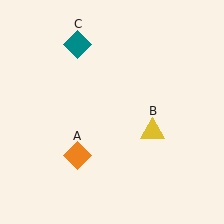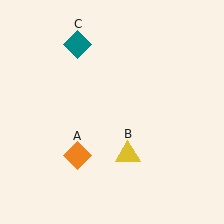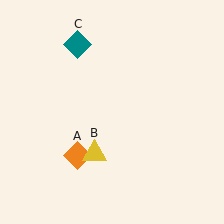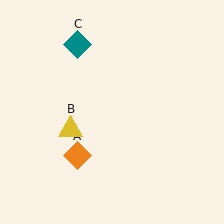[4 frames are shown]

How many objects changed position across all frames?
1 object changed position: yellow triangle (object B).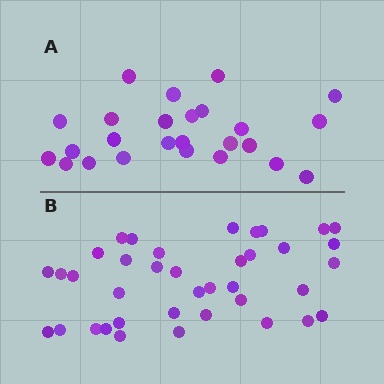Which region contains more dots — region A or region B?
Region B (the bottom region) has more dots.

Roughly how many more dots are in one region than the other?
Region B has approximately 15 more dots than region A.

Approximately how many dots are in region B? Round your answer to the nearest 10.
About 40 dots. (The exact count is 38, which rounds to 40.)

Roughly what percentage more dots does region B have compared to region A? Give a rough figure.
About 50% more.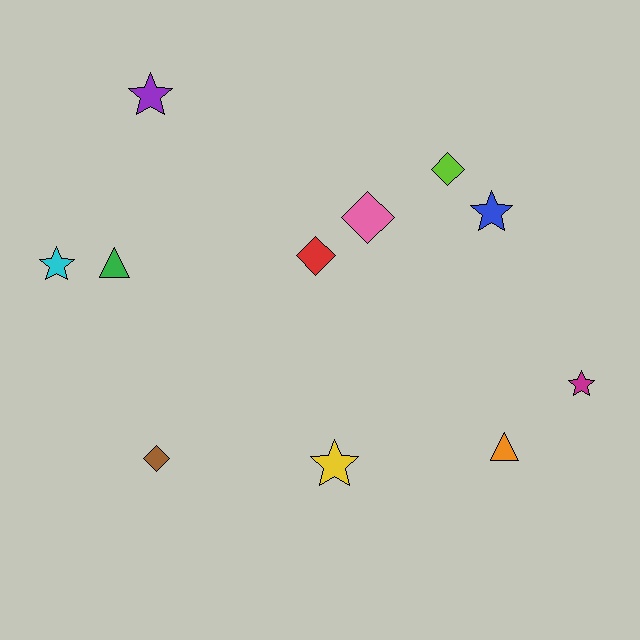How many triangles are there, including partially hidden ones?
There are 2 triangles.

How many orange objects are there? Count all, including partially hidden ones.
There is 1 orange object.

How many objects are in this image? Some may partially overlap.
There are 11 objects.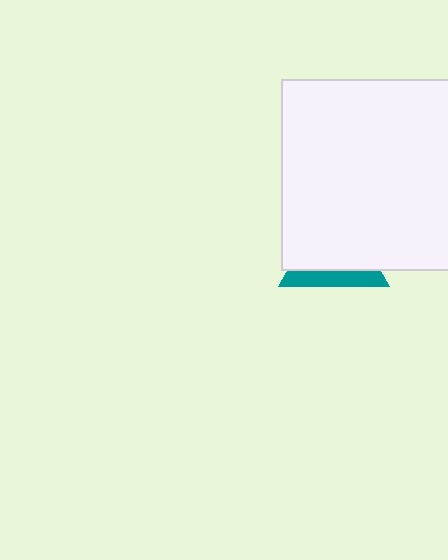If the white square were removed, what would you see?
You would see the complete teal triangle.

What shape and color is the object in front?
The object in front is a white square.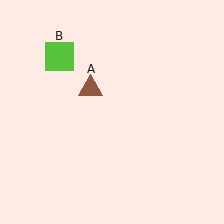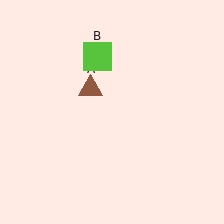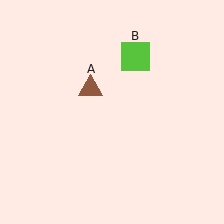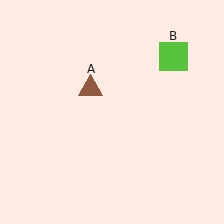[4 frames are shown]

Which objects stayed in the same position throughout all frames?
Brown triangle (object A) remained stationary.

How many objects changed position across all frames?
1 object changed position: lime square (object B).